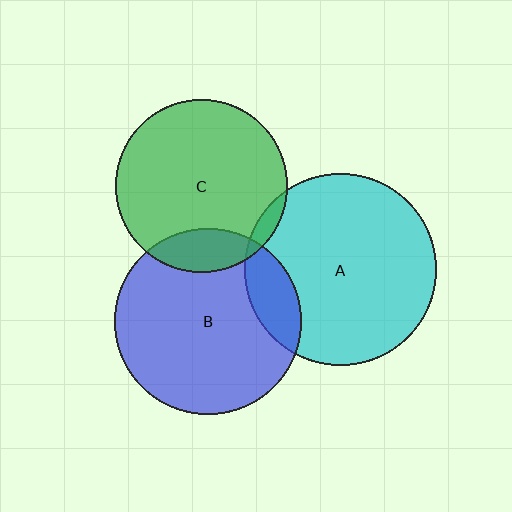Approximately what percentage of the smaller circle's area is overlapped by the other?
Approximately 5%.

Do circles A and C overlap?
Yes.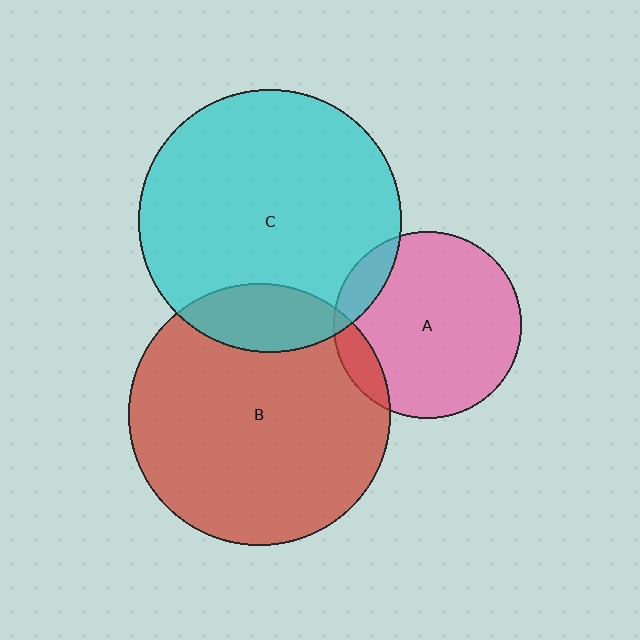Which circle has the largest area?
Circle C (cyan).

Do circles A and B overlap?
Yes.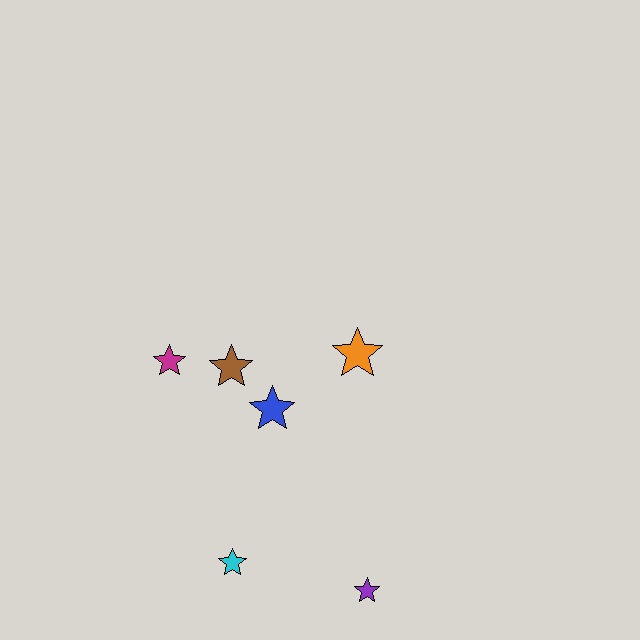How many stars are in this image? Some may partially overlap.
There are 6 stars.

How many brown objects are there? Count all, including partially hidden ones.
There is 1 brown object.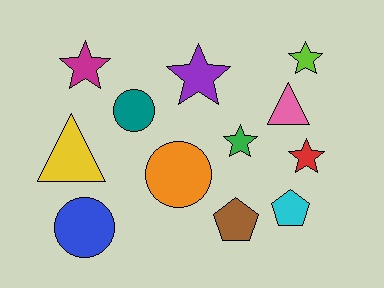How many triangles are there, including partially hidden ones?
There are 2 triangles.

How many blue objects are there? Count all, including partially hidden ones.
There is 1 blue object.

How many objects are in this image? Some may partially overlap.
There are 12 objects.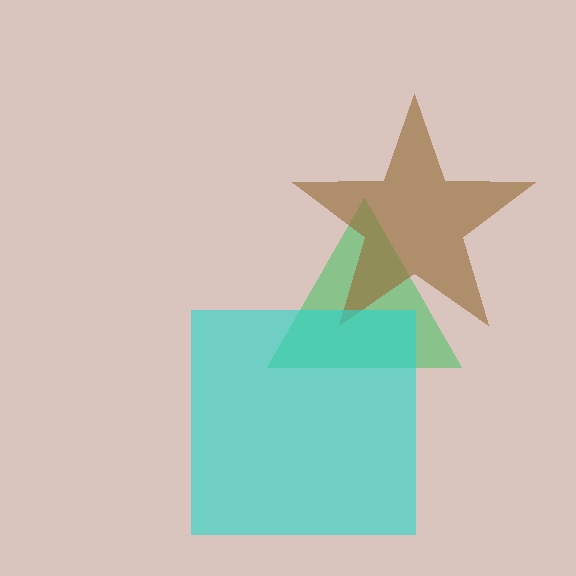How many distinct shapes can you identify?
There are 3 distinct shapes: a green triangle, a brown star, a cyan square.